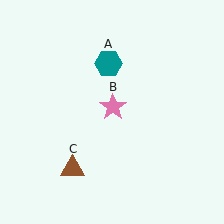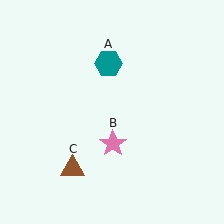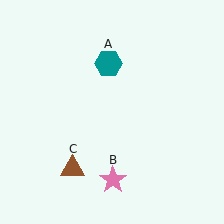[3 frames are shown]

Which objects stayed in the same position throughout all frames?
Teal hexagon (object A) and brown triangle (object C) remained stationary.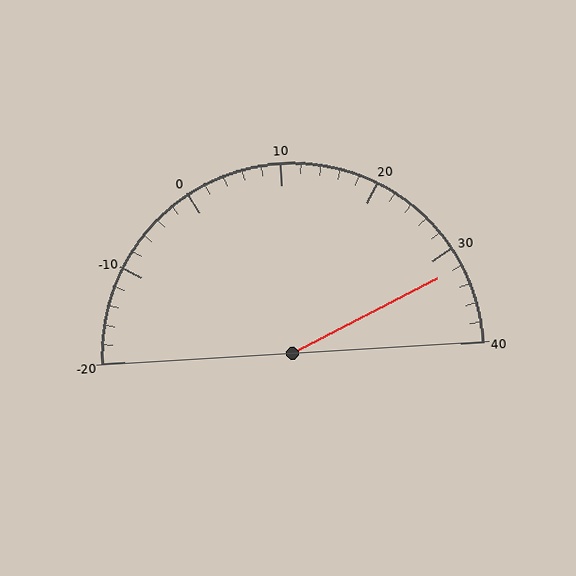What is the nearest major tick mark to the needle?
The nearest major tick mark is 30.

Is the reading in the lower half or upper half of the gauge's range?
The reading is in the upper half of the range (-20 to 40).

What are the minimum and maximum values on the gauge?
The gauge ranges from -20 to 40.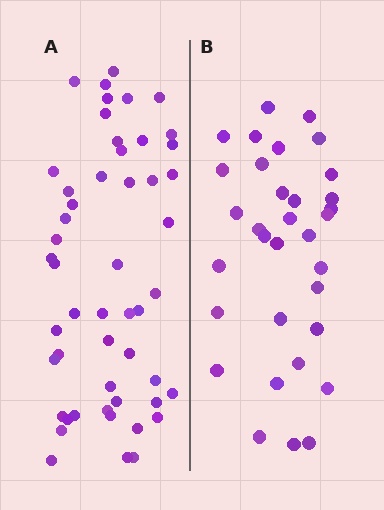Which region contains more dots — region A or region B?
Region A (the left region) has more dots.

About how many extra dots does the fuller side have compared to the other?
Region A has approximately 20 more dots than region B.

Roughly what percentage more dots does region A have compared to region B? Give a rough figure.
About 55% more.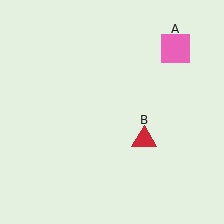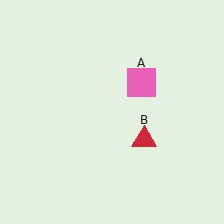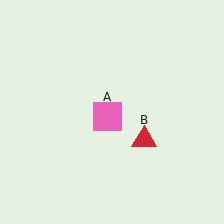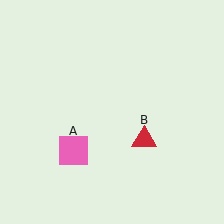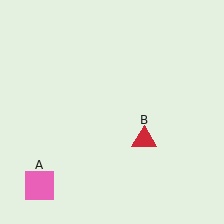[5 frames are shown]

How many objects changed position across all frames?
1 object changed position: pink square (object A).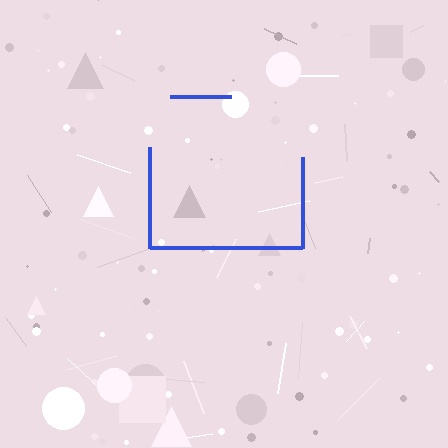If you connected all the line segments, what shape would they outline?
They would outline a square.